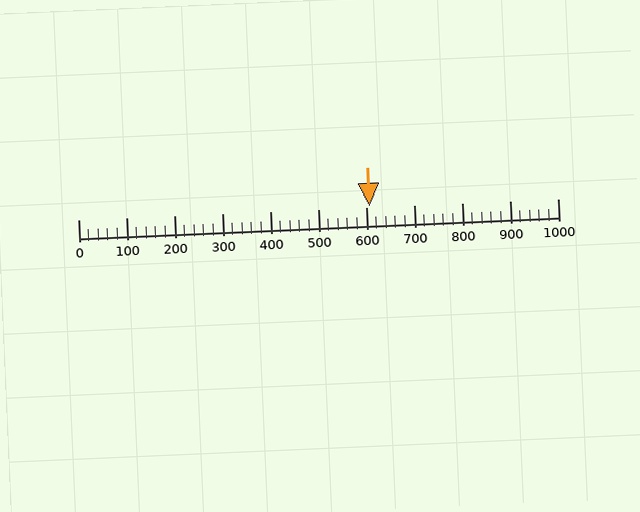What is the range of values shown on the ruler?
The ruler shows values from 0 to 1000.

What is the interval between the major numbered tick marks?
The major tick marks are spaced 100 units apart.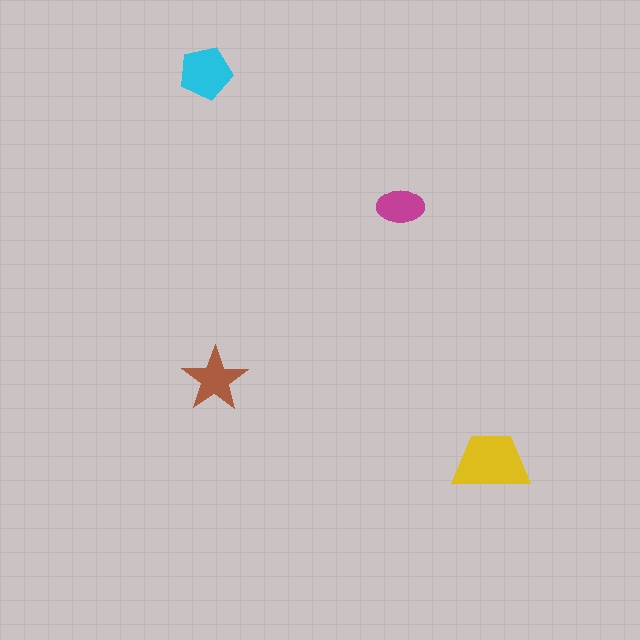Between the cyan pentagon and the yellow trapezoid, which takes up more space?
The yellow trapezoid.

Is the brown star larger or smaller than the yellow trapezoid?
Smaller.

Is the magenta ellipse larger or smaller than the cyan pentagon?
Smaller.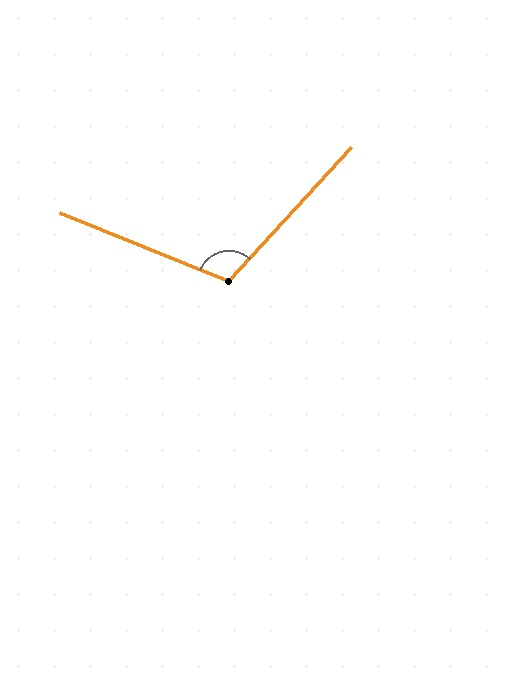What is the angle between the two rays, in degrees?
Approximately 111 degrees.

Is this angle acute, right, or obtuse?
It is obtuse.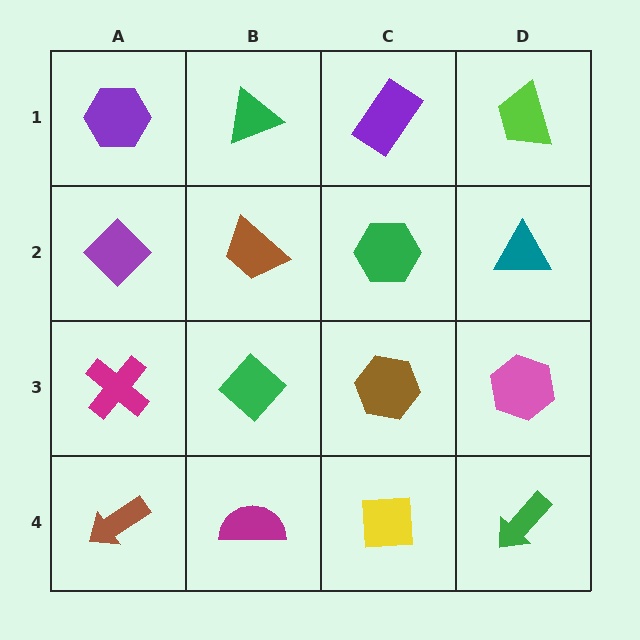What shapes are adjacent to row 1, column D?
A teal triangle (row 2, column D), a purple rectangle (row 1, column C).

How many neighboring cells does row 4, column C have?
3.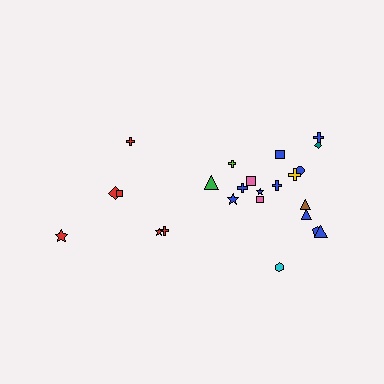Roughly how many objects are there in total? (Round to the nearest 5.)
Roughly 25 objects in total.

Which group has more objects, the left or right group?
The right group.